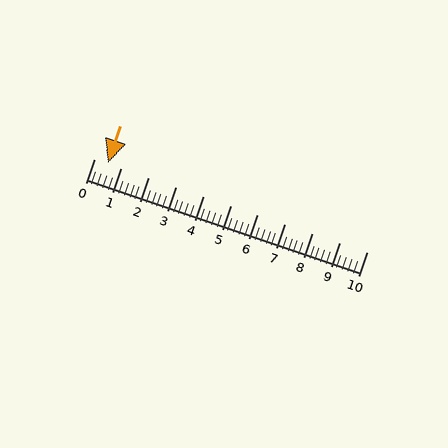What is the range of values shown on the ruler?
The ruler shows values from 0 to 10.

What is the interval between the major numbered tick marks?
The major tick marks are spaced 1 units apart.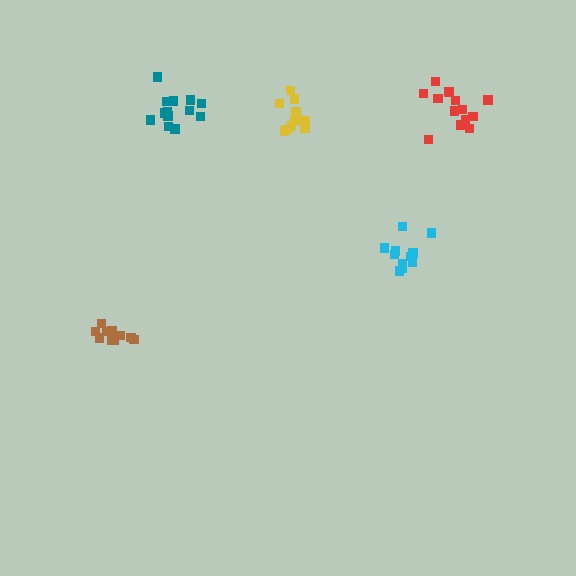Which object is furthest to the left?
The brown cluster is leftmost.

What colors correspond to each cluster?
The clusters are colored: teal, yellow, brown, red, cyan.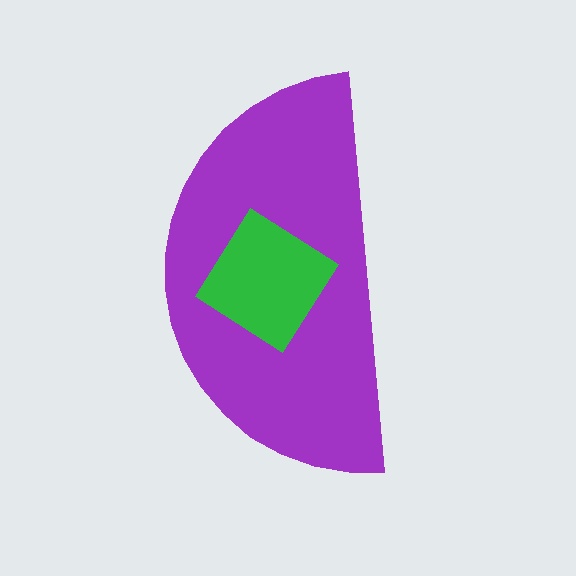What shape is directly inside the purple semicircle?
The green diamond.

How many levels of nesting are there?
2.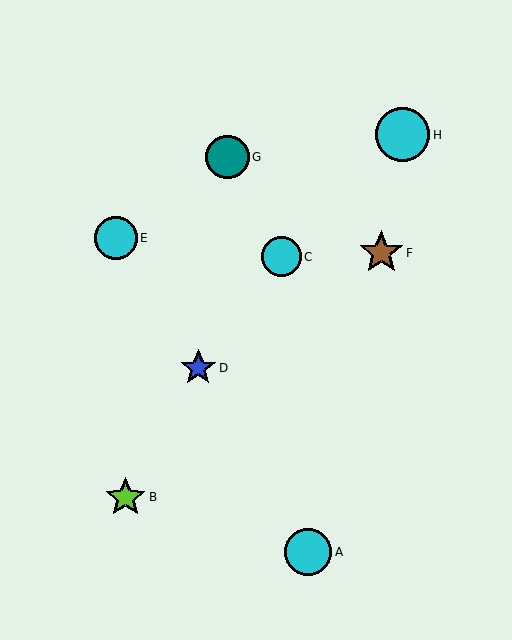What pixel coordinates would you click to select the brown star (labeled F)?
Click at (381, 253) to select the brown star F.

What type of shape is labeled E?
Shape E is a cyan circle.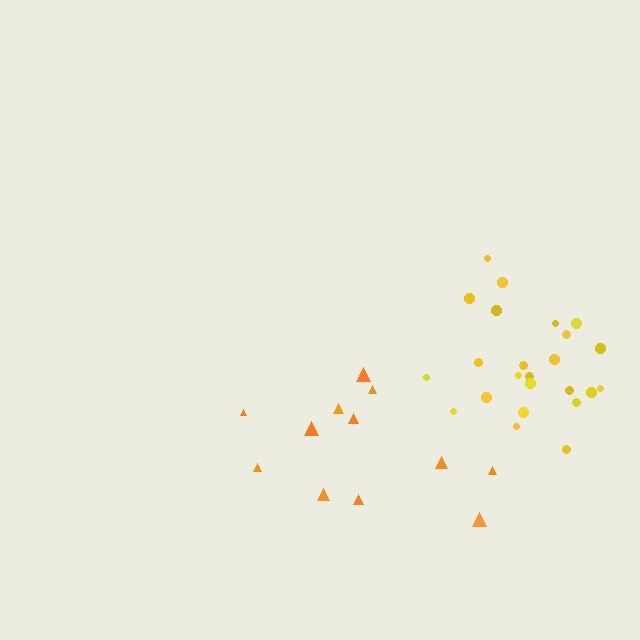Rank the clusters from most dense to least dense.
yellow, orange.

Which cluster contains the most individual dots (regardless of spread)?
Yellow (24).